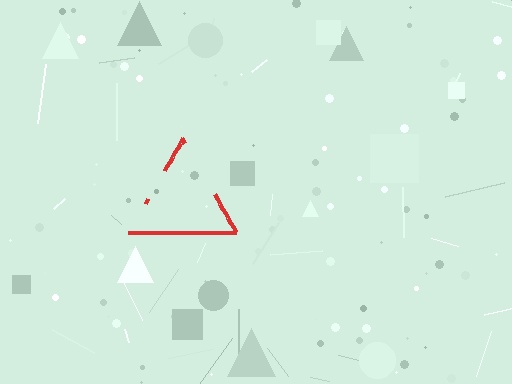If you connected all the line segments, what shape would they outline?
They would outline a triangle.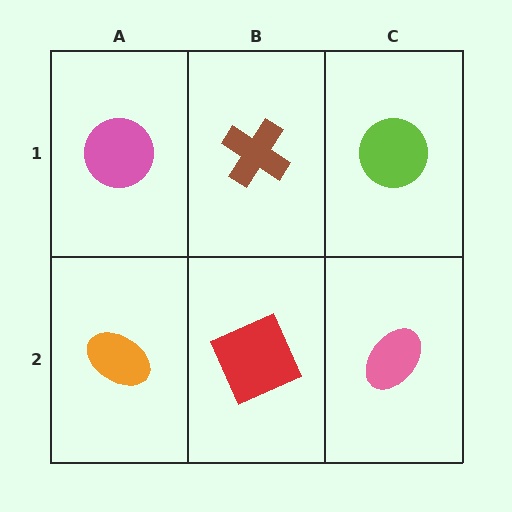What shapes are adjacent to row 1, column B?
A red square (row 2, column B), a pink circle (row 1, column A), a lime circle (row 1, column C).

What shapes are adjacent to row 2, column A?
A pink circle (row 1, column A), a red square (row 2, column B).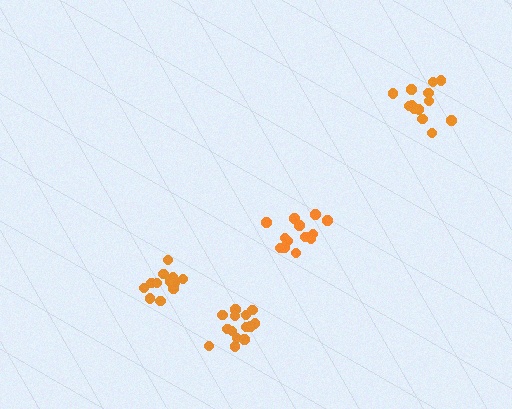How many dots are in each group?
Group 1: 14 dots, Group 2: 14 dots, Group 3: 14 dots, Group 4: 13 dots (55 total).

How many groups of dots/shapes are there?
There are 4 groups.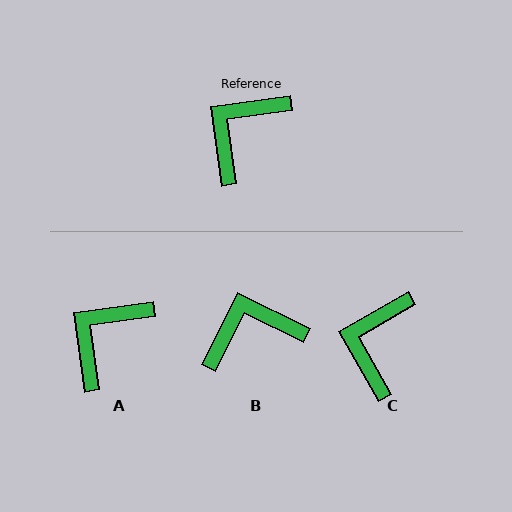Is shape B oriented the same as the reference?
No, it is off by about 34 degrees.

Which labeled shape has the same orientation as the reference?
A.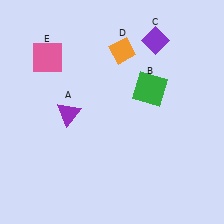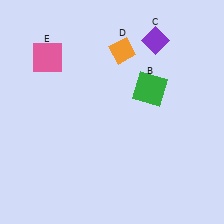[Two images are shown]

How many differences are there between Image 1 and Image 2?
There is 1 difference between the two images.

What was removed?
The purple triangle (A) was removed in Image 2.